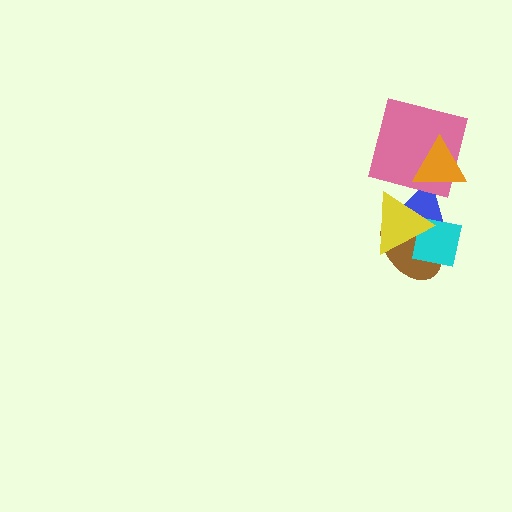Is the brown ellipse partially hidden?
Yes, it is partially covered by another shape.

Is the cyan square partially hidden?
Yes, it is partially covered by another shape.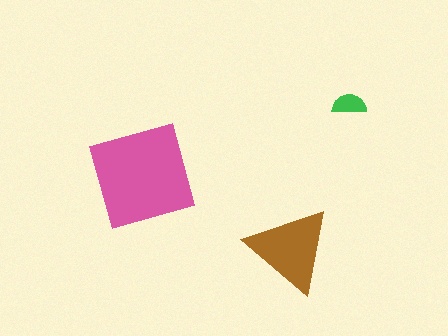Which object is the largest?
The pink square.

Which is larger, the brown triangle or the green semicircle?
The brown triangle.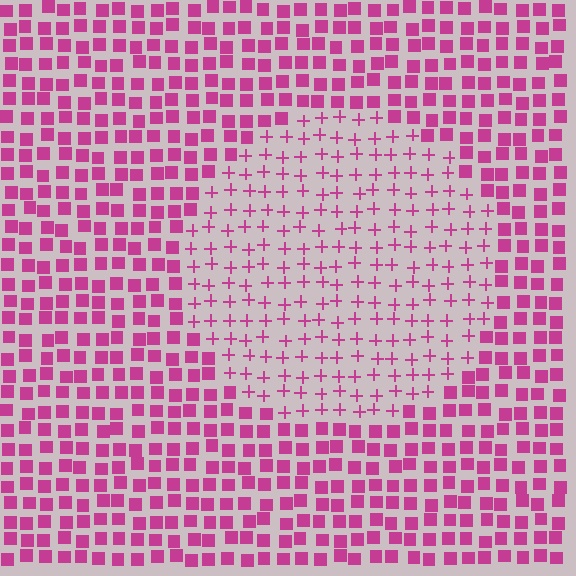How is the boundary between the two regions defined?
The boundary is defined by a change in element shape: plus signs inside vs. squares outside. All elements share the same color and spacing.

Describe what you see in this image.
The image is filled with small magenta elements arranged in a uniform grid. A circle-shaped region contains plus signs, while the surrounding area contains squares. The boundary is defined purely by the change in element shape.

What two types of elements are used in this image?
The image uses plus signs inside the circle region and squares outside it.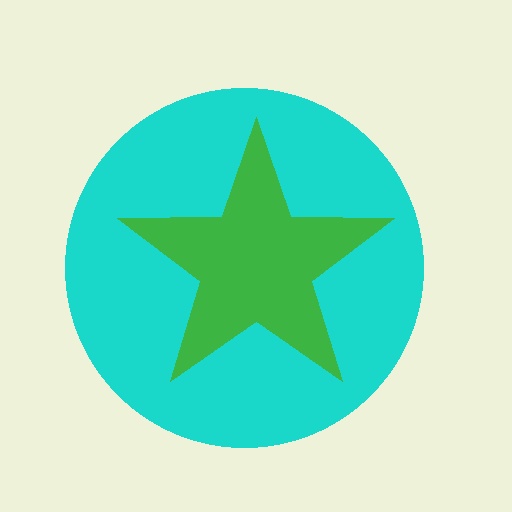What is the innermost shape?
The green star.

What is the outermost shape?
The cyan circle.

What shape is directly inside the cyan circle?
The green star.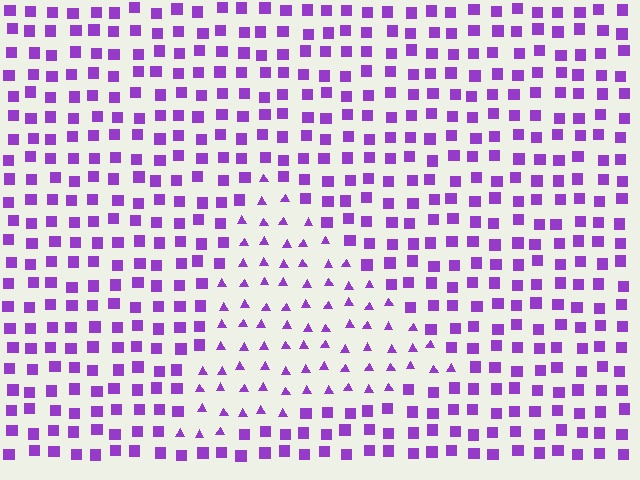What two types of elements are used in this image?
The image uses triangles inside the triangle region and squares outside it.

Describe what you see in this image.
The image is filled with small purple elements arranged in a uniform grid. A triangle-shaped region contains triangles, while the surrounding area contains squares. The boundary is defined purely by the change in element shape.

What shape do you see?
I see a triangle.